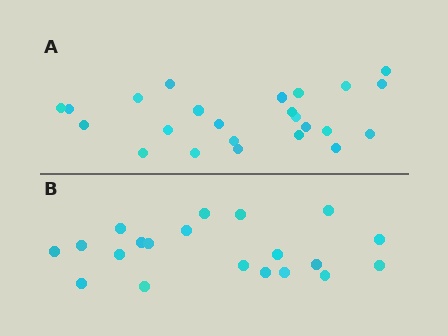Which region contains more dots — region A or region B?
Region A (the top region) has more dots.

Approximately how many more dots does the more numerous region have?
Region A has about 4 more dots than region B.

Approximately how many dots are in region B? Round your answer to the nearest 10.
About 20 dots.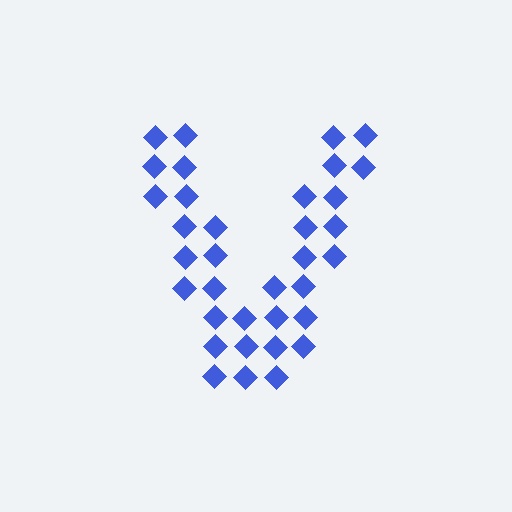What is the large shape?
The large shape is the letter V.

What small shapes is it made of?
It is made of small diamonds.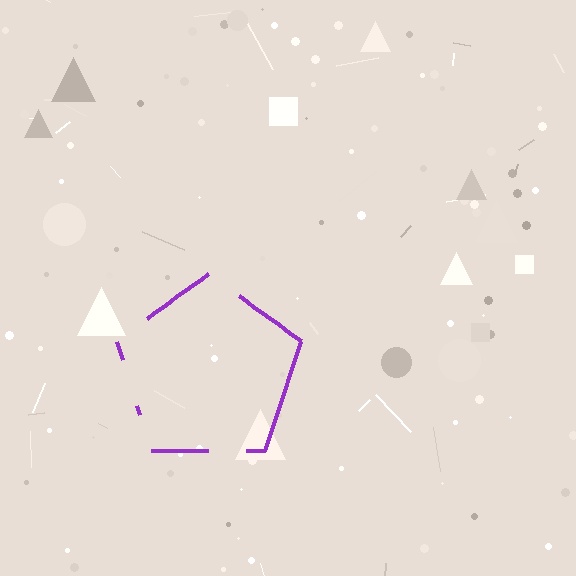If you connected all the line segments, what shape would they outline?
They would outline a pentagon.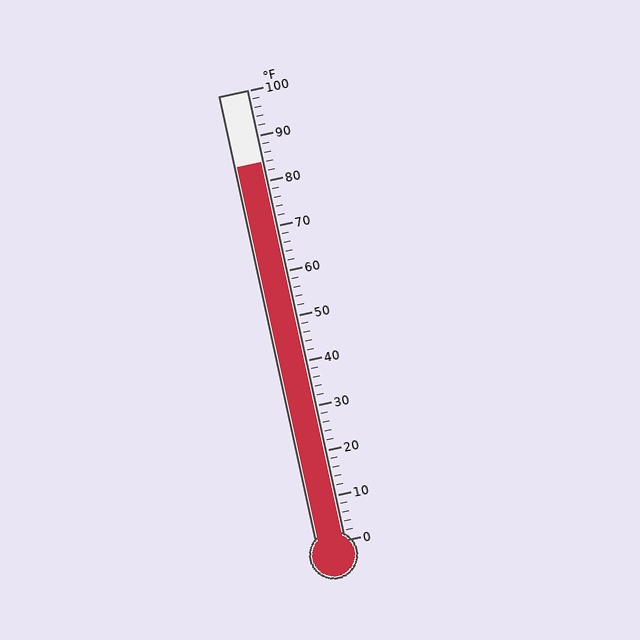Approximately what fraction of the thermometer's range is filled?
The thermometer is filled to approximately 85% of its range.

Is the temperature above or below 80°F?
The temperature is above 80°F.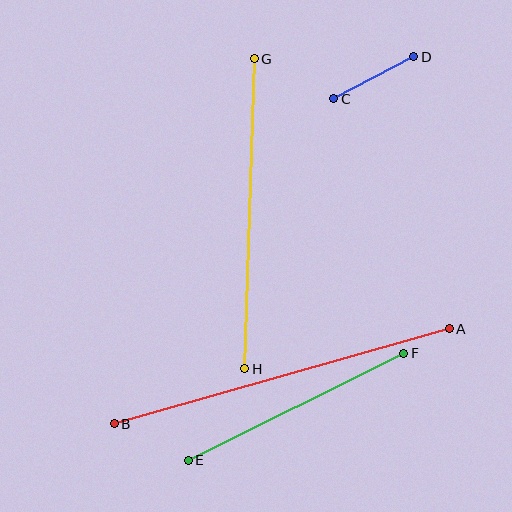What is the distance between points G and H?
The distance is approximately 310 pixels.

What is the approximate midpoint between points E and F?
The midpoint is at approximately (296, 407) pixels.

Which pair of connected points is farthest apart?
Points A and B are farthest apart.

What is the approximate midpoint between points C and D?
The midpoint is at approximately (374, 78) pixels.